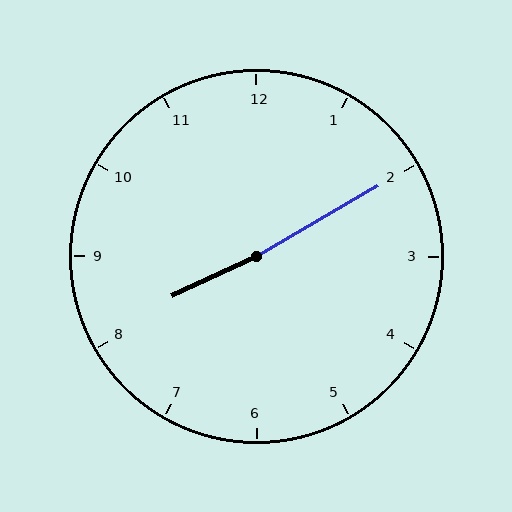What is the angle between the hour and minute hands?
Approximately 175 degrees.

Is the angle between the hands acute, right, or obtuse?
It is obtuse.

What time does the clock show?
8:10.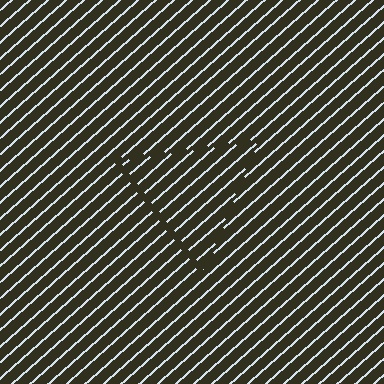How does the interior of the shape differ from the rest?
The interior of the shape contains the same grating, shifted by half a period — the contour is defined by the phase discontinuity where line-ends from the inner and outer gratings abut.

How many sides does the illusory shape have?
3 sides — the line-ends trace a triangle.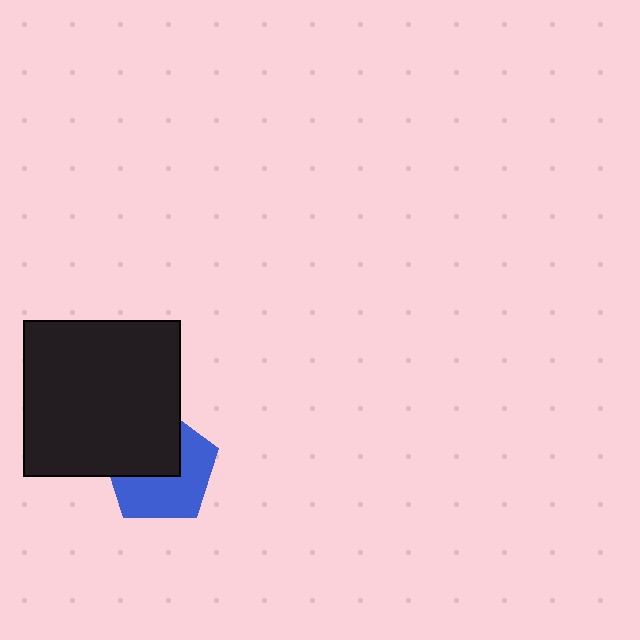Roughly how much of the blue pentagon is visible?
About half of it is visible (roughly 54%).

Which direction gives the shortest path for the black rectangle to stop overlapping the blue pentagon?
Moving toward the upper-left gives the shortest separation.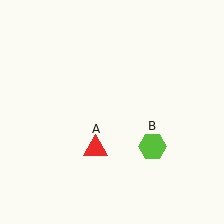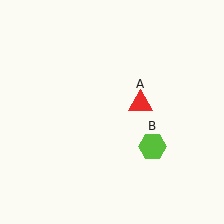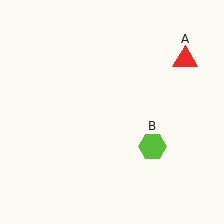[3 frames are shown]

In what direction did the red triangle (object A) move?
The red triangle (object A) moved up and to the right.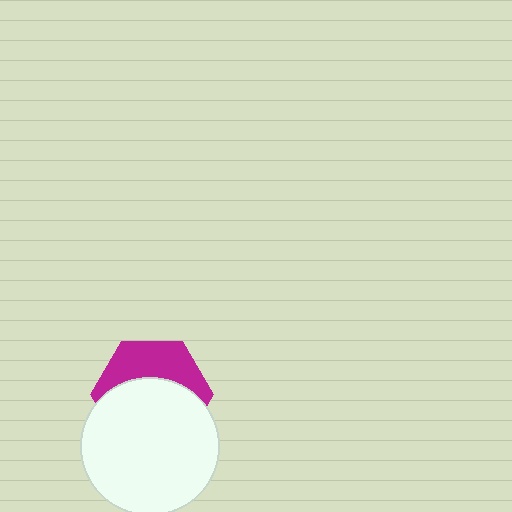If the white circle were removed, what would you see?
You would see the complete magenta hexagon.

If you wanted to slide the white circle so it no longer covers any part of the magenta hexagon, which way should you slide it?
Slide it down — that is the most direct way to separate the two shapes.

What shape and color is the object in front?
The object in front is a white circle.